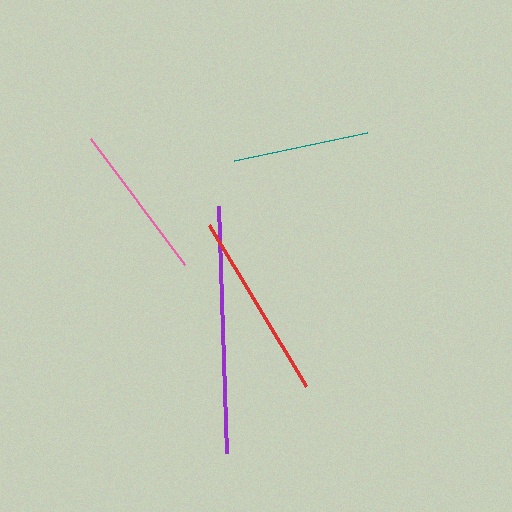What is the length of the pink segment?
The pink segment is approximately 157 pixels long.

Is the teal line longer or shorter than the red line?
The red line is longer than the teal line.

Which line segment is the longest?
The purple line is the longest at approximately 246 pixels.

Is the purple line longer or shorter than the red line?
The purple line is longer than the red line.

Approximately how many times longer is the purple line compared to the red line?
The purple line is approximately 1.3 times the length of the red line.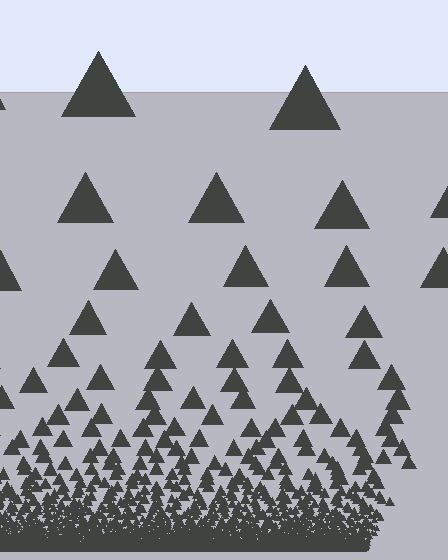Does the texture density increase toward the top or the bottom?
Density increases toward the bottom.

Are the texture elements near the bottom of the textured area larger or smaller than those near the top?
Smaller. The gradient is inverted — elements near the bottom are smaller and denser.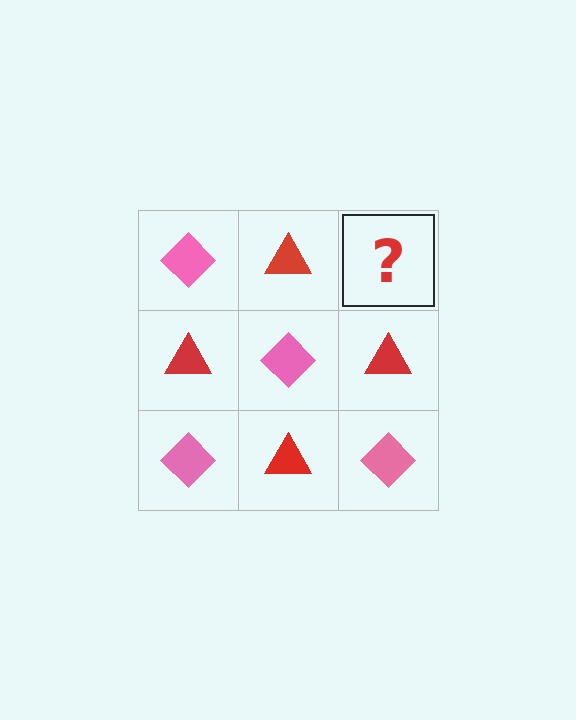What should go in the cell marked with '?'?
The missing cell should contain a pink diamond.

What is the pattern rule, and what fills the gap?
The rule is that it alternates pink diamond and red triangle in a checkerboard pattern. The gap should be filled with a pink diamond.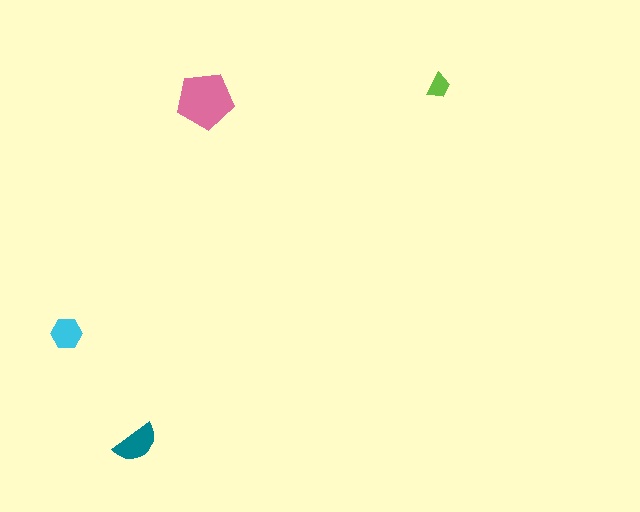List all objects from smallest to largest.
The lime trapezoid, the cyan hexagon, the teal semicircle, the pink pentagon.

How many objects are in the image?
There are 4 objects in the image.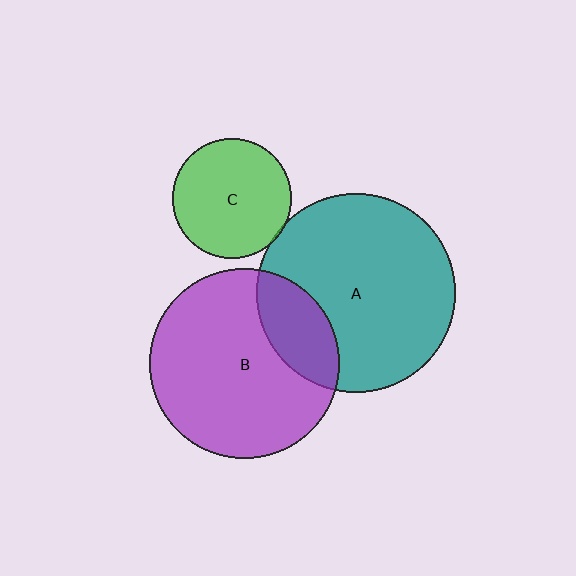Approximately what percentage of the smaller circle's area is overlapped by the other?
Approximately 5%.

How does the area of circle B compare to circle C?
Approximately 2.5 times.